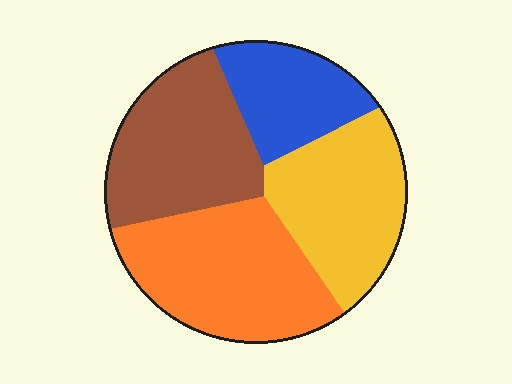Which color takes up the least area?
Blue, at roughly 15%.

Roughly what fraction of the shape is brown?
Brown covers around 25% of the shape.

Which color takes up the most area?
Orange, at roughly 30%.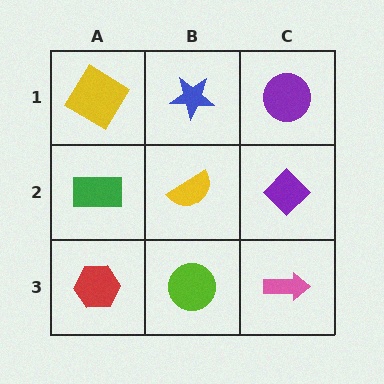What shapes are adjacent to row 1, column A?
A green rectangle (row 2, column A), a blue star (row 1, column B).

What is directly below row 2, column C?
A pink arrow.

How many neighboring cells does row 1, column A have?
2.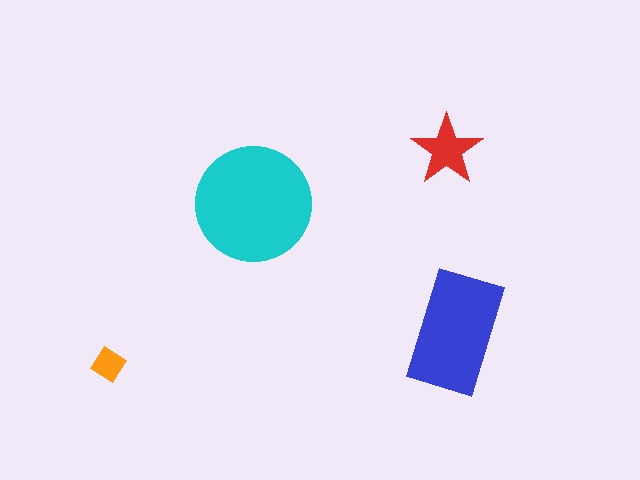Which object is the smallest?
The orange diamond.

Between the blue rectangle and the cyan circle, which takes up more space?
The cyan circle.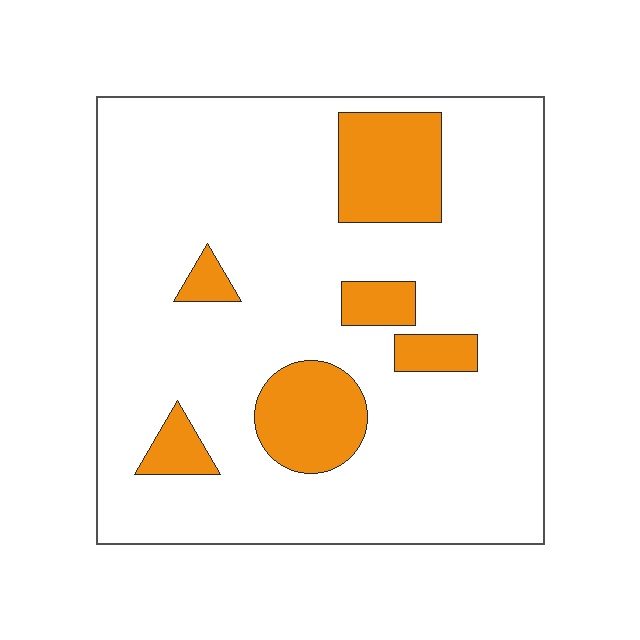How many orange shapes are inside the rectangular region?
6.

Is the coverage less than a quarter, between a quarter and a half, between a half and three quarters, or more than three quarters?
Less than a quarter.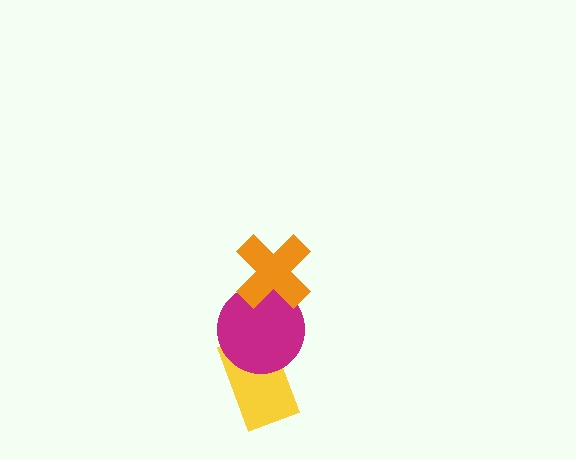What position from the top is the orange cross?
The orange cross is 1st from the top.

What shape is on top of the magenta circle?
The orange cross is on top of the magenta circle.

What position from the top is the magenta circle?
The magenta circle is 2nd from the top.